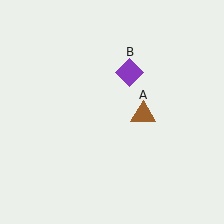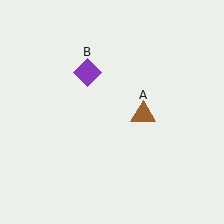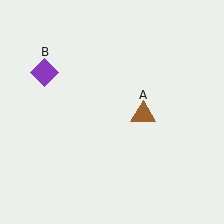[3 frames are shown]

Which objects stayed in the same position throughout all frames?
Brown triangle (object A) remained stationary.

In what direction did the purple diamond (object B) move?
The purple diamond (object B) moved left.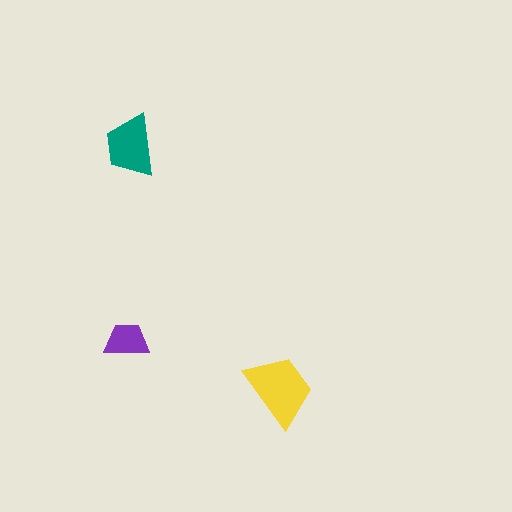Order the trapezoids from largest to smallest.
the yellow one, the teal one, the purple one.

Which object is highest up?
The teal trapezoid is topmost.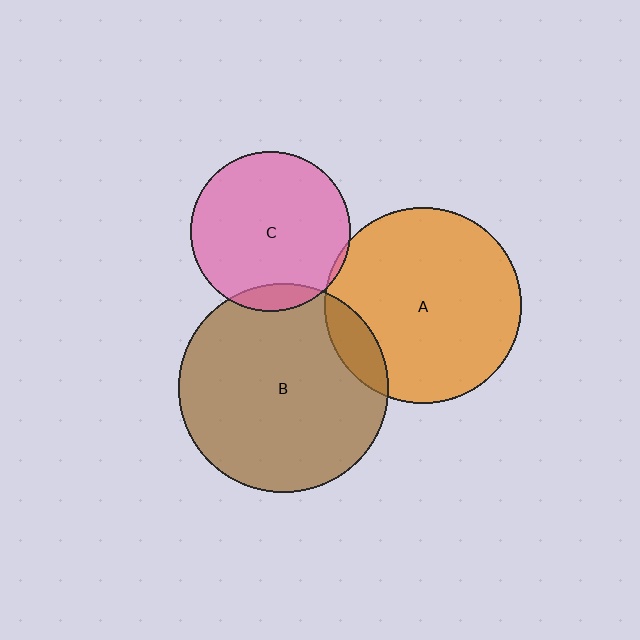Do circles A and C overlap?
Yes.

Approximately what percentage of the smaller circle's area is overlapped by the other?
Approximately 5%.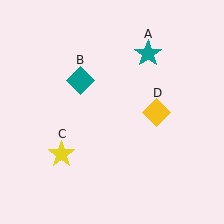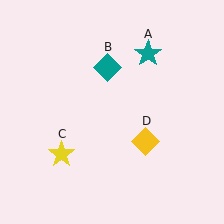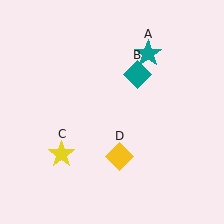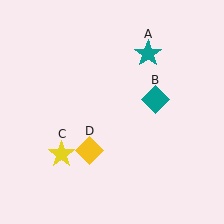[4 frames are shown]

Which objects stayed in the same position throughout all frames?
Teal star (object A) and yellow star (object C) remained stationary.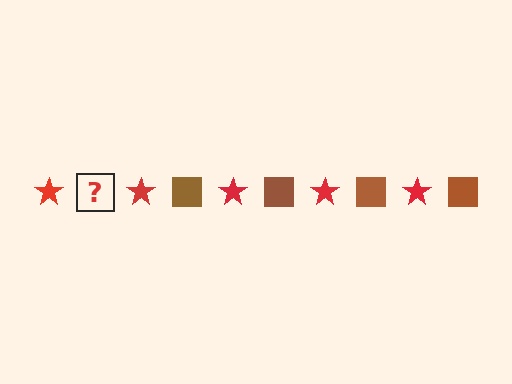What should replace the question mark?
The question mark should be replaced with a brown square.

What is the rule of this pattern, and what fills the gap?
The rule is that the pattern alternates between red star and brown square. The gap should be filled with a brown square.